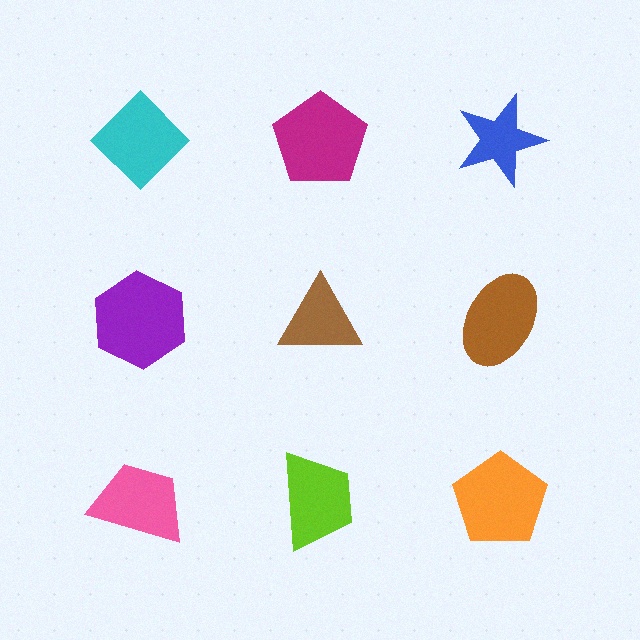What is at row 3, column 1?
A pink trapezoid.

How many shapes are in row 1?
3 shapes.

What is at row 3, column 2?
A lime trapezoid.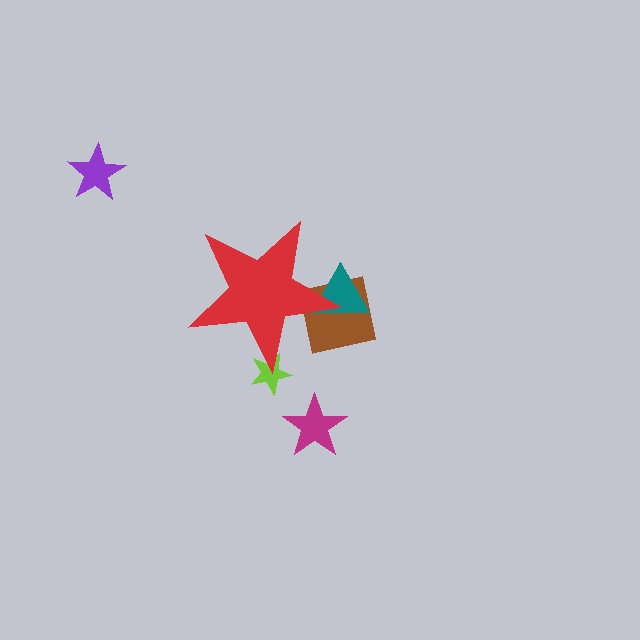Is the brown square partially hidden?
Yes, the brown square is partially hidden behind the red star.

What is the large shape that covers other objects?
A red star.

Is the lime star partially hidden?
Yes, the lime star is partially hidden behind the red star.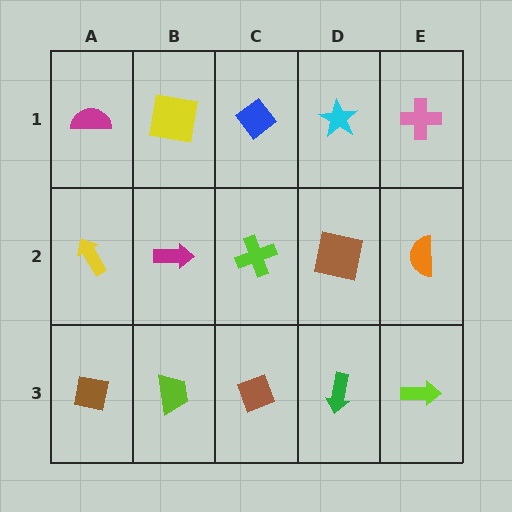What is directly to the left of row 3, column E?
A green arrow.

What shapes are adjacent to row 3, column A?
A yellow arrow (row 2, column A), a lime trapezoid (row 3, column B).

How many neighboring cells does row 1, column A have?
2.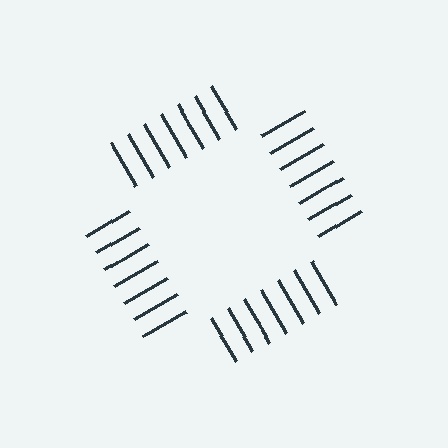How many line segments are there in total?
28 — 7 along each of the 4 edges.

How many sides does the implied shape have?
4 sides — the line-ends trace a square.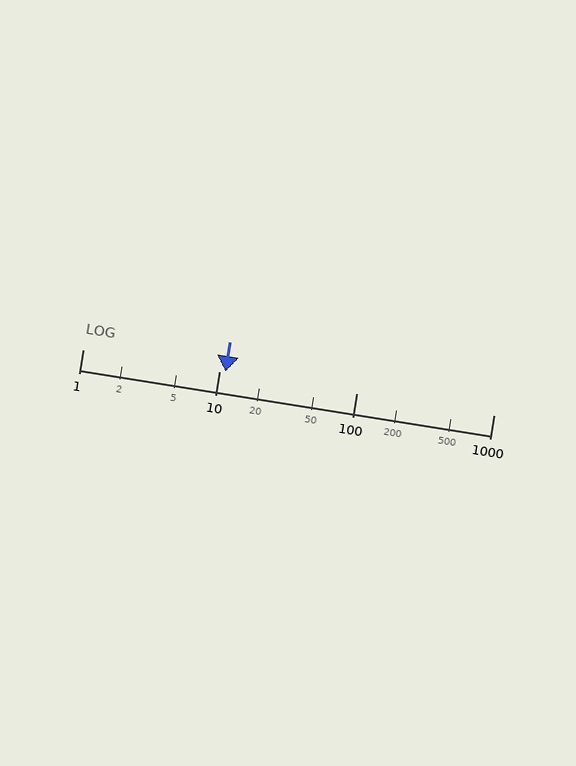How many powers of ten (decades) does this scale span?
The scale spans 3 decades, from 1 to 1000.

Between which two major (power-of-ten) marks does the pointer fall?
The pointer is between 10 and 100.